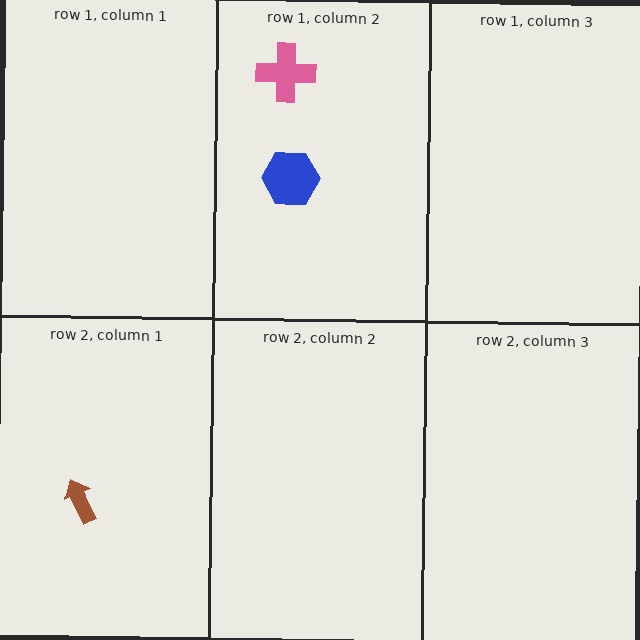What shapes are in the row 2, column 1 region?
The brown arrow.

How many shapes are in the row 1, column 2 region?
2.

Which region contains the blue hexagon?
The row 1, column 2 region.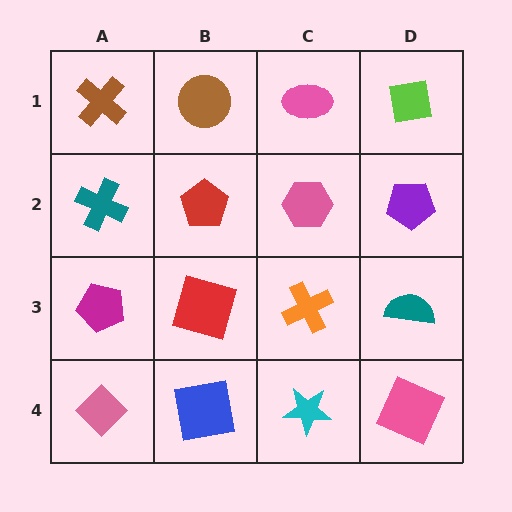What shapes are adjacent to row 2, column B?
A brown circle (row 1, column B), a red square (row 3, column B), a teal cross (row 2, column A), a pink hexagon (row 2, column C).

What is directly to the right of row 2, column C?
A purple pentagon.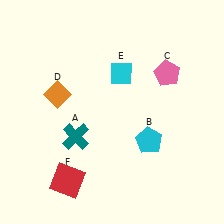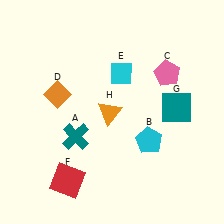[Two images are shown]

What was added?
A teal square (G), an orange triangle (H) were added in Image 2.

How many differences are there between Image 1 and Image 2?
There are 2 differences between the two images.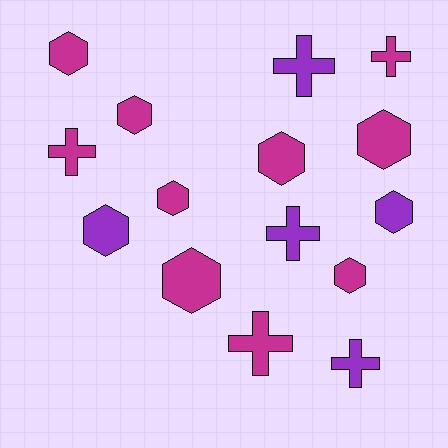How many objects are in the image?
There are 15 objects.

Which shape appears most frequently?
Hexagon, with 9 objects.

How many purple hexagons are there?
There are 2 purple hexagons.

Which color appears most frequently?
Magenta, with 10 objects.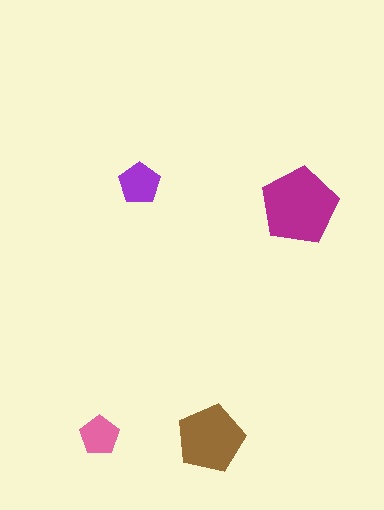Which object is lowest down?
The brown pentagon is bottommost.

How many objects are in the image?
There are 4 objects in the image.